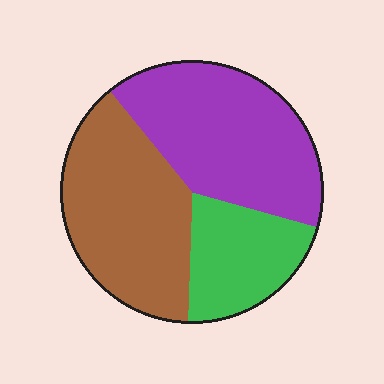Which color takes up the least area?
Green, at roughly 20%.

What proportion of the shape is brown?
Brown takes up about three eighths (3/8) of the shape.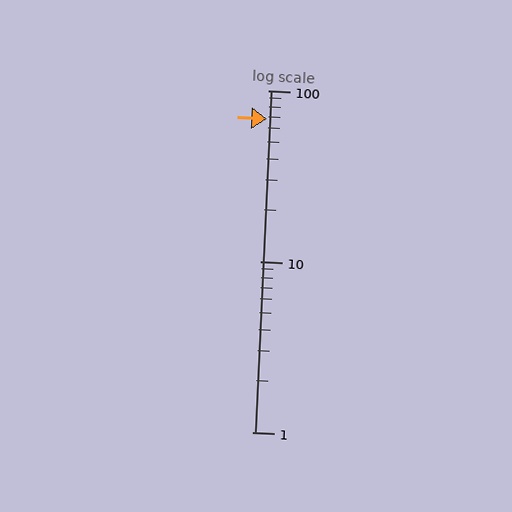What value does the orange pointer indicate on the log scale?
The pointer indicates approximately 68.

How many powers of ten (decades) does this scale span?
The scale spans 2 decades, from 1 to 100.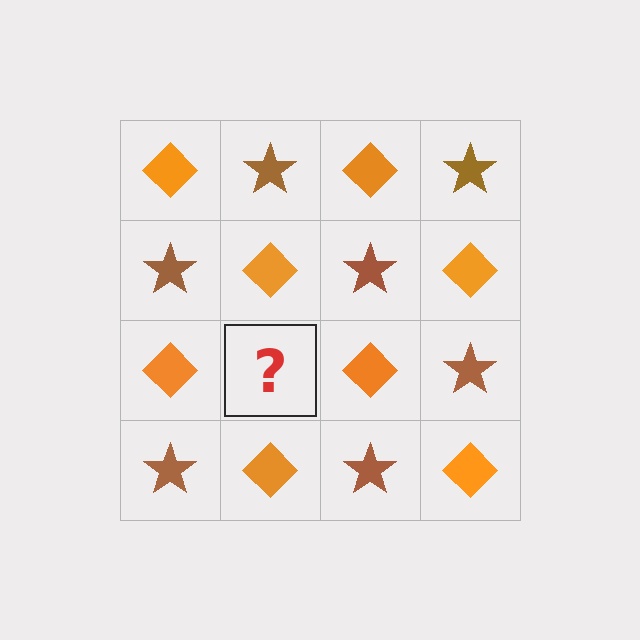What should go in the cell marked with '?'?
The missing cell should contain a brown star.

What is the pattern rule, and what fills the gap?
The rule is that it alternates orange diamond and brown star in a checkerboard pattern. The gap should be filled with a brown star.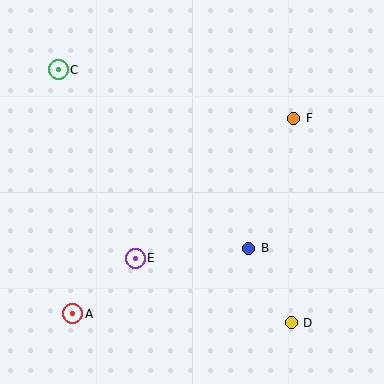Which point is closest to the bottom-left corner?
Point A is closest to the bottom-left corner.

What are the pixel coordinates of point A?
Point A is at (73, 314).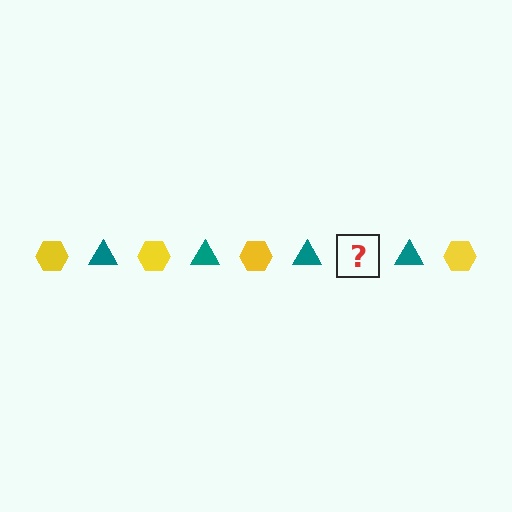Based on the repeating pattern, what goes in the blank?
The blank should be a yellow hexagon.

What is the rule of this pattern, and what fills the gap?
The rule is that the pattern alternates between yellow hexagon and teal triangle. The gap should be filled with a yellow hexagon.